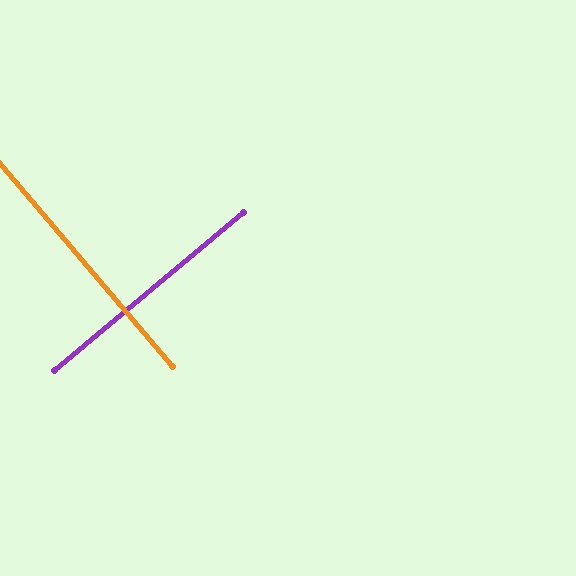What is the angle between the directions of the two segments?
Approximately 89 degrees.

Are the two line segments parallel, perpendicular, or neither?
Perpendicular — they meet at approximately 89°.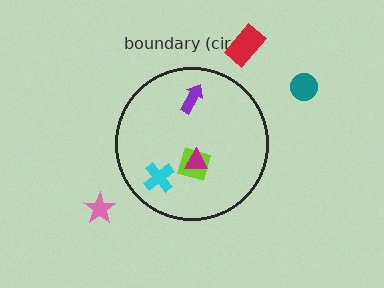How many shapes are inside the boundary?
4 inside, 3 outside.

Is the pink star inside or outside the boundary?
Outside.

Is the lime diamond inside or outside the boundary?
Inside.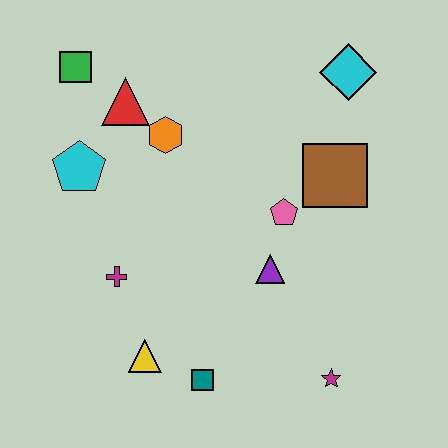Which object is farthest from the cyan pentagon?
The magenta star is farthest from the cyan pentagon.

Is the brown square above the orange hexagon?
No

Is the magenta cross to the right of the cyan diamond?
No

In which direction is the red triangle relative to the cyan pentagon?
The red triangle is above the cyan pentagon.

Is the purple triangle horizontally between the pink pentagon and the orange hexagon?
Yes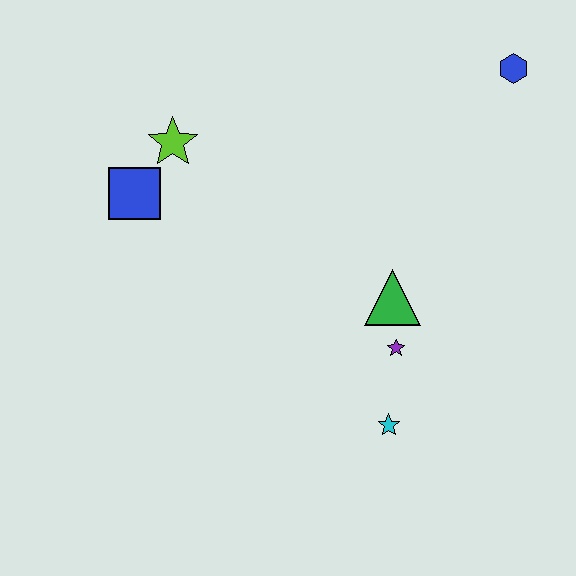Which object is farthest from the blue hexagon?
The blue square is farthest from the blue hexagon.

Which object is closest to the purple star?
The green triangle is closest to the purple star.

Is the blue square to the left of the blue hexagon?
Yes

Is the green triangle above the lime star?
No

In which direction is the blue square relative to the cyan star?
The blue square is to the left of the cyan star.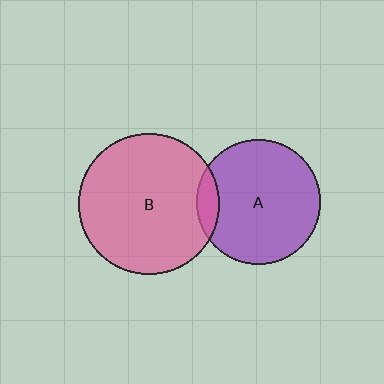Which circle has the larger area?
Circle B (pink).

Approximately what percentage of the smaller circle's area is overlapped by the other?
Approximately 10%.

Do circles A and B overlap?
Yes.